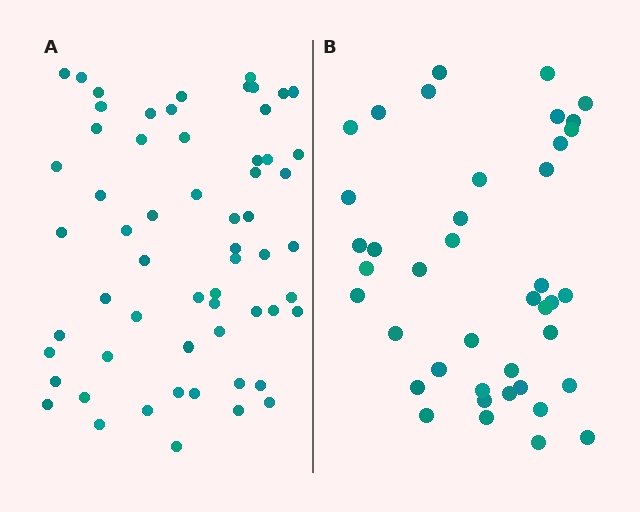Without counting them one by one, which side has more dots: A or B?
Region A (the left region) has more dots.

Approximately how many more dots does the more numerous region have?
Region A has approximately 20 more dots than region B.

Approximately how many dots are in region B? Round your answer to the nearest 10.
About 40 dots. (The exact count is 41, which rounds to 40.)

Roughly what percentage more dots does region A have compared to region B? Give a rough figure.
About 45% more.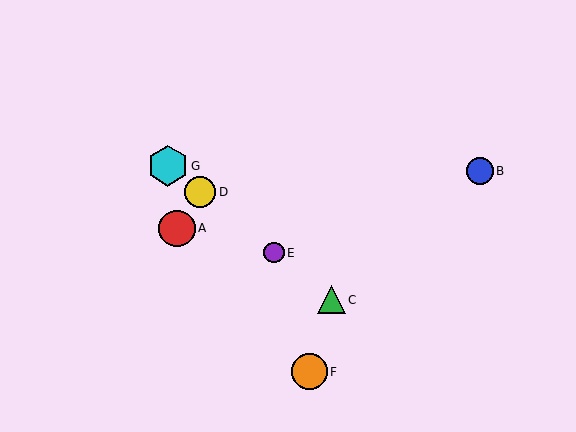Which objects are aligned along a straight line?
Objects C, D, E, G are aligned along a straight line.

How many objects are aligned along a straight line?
4 objects (C, D, E, G) are aligned along a straight line.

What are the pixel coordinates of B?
Object B is at (480, 171).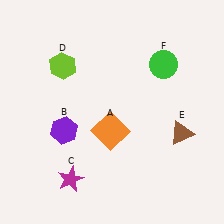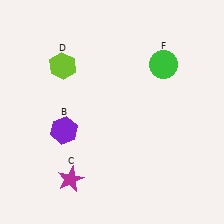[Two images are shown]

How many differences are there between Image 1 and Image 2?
There are 2 differences between the two images.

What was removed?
The orange square (A), the brown triangle (E) were removed in Image 2.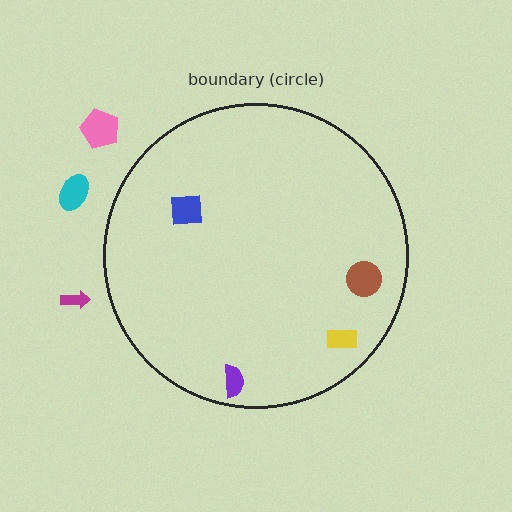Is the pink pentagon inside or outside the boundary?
Outside.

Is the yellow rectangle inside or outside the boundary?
Inside.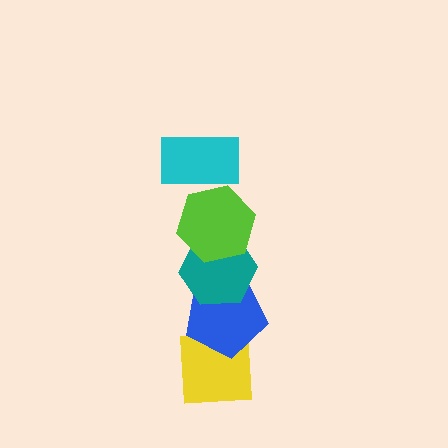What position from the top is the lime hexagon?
The lime hexagon is 2nd from the top.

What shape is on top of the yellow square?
The blue pentagon is on top of the yellow square.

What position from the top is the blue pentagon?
The blue pentagon is 4th from the top.